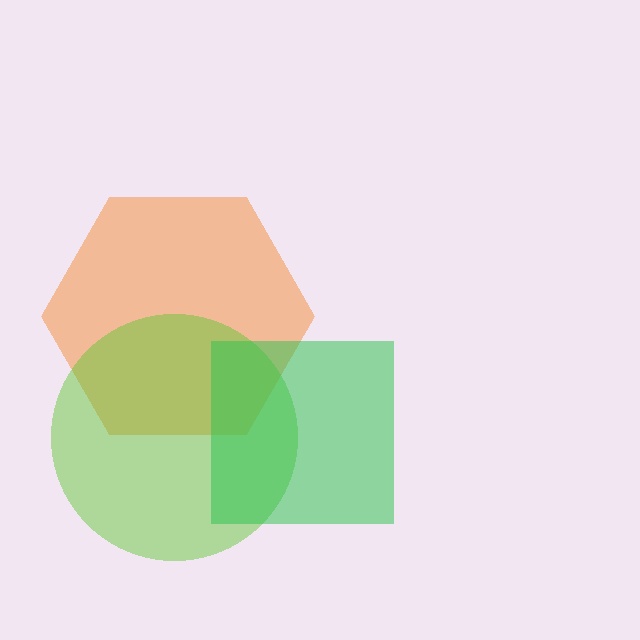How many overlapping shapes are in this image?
There are 3 overlapping shapes in the image.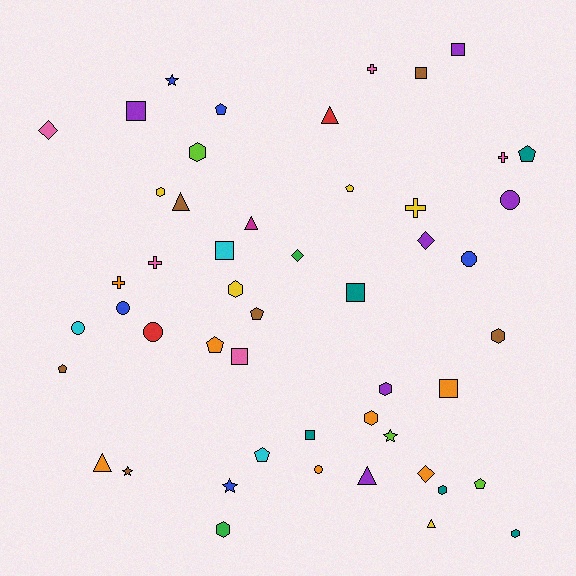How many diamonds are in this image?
There are 4 diamonds.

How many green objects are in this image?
There are 2 green objects.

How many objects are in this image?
There are 50 objects.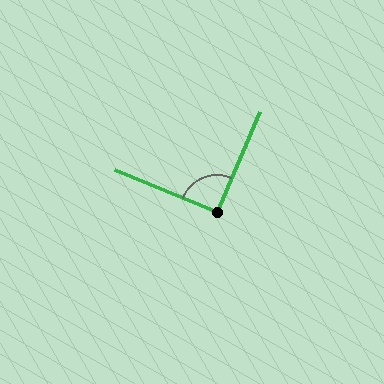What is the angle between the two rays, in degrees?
Approximately 91 degrees.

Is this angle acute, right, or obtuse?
It is approximately a right angle.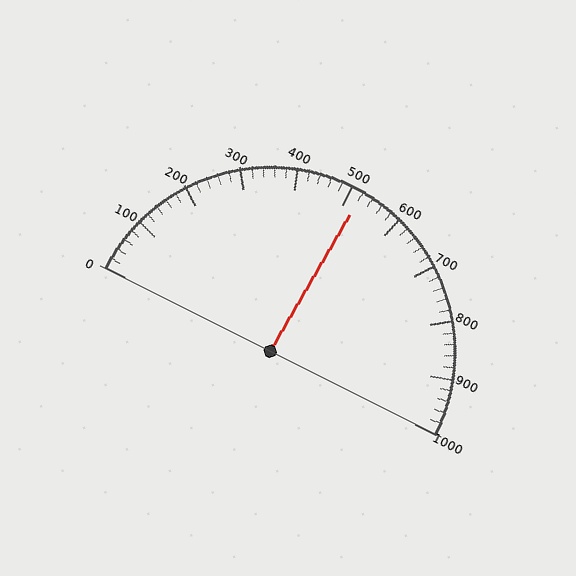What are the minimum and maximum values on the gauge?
The gauge ranges from 0 to 1000.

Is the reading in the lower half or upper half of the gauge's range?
The reading is in the upper half of the range (0 to 1000).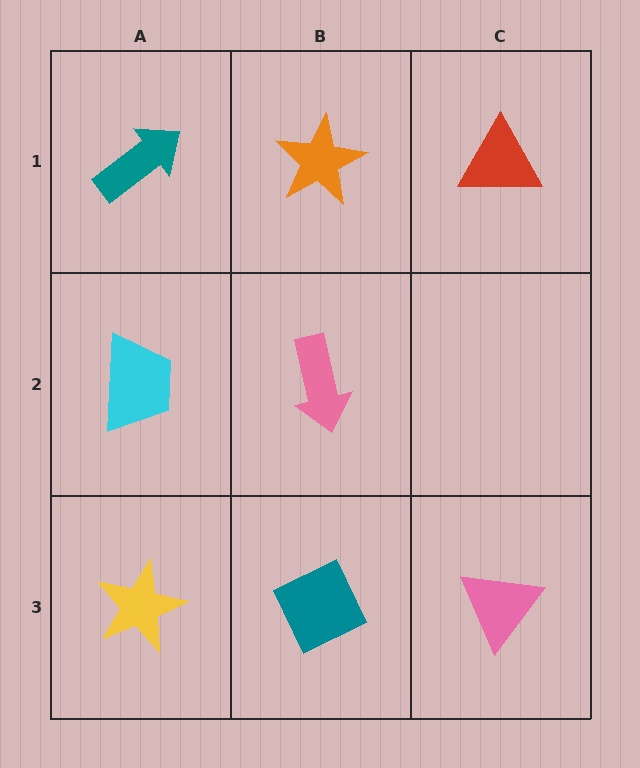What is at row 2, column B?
A pink arrow.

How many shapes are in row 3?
3 shapes.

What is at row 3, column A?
A yellow star.